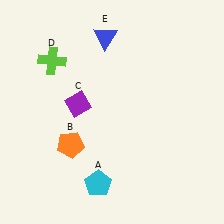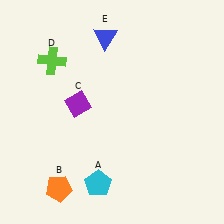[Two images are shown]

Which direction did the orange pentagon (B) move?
The orange pentagon (B) moved down.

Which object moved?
The orange pentagon (B) moved down.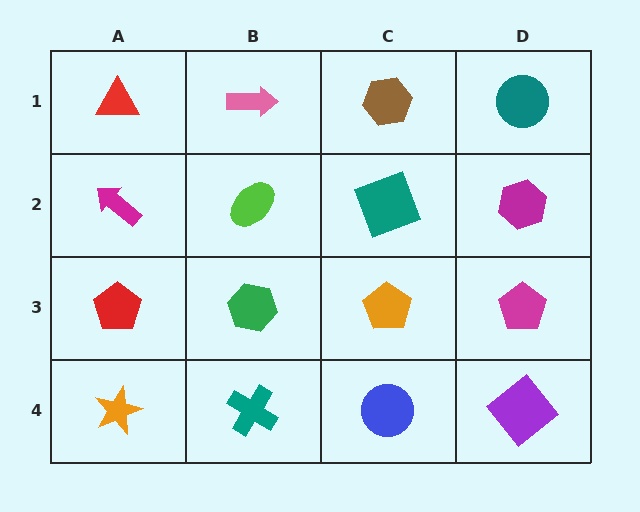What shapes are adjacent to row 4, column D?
A magenta pentagon (row 3, column D), a blue circle (row 4, column C).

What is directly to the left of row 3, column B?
A red pentagon.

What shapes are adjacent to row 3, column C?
A teal square (row 2, column C), a blue circle (row 4, column C), a green hexagon (row 3, column B), a magenta pentagon (row 3, column D).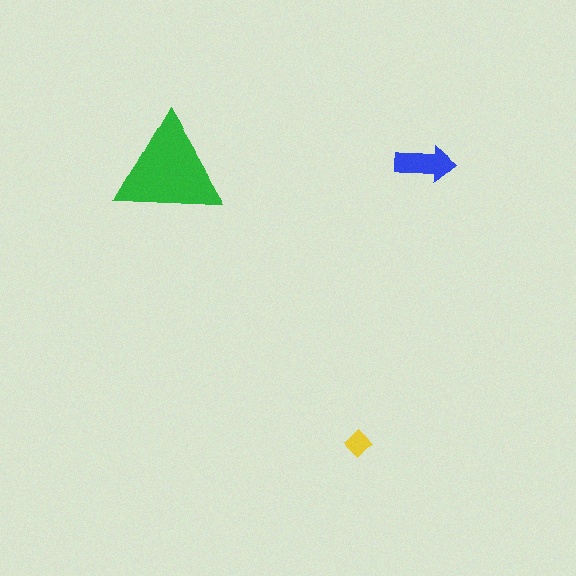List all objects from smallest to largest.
The yellow diamond, the blue arrow, the green triangle.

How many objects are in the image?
There are 3 objects in the image.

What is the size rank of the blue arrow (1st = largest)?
2nd.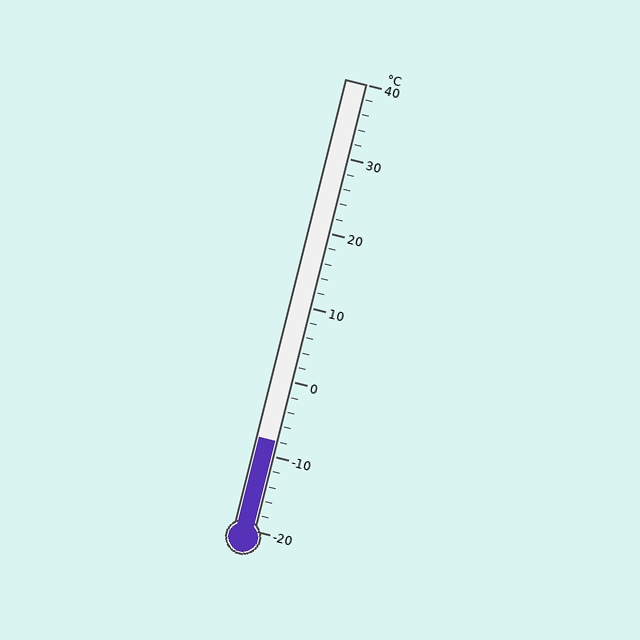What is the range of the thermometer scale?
The thermometer scale ranges from -20°C to 40°C.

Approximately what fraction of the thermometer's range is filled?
The thermometer is filled to approximately 20% of its range.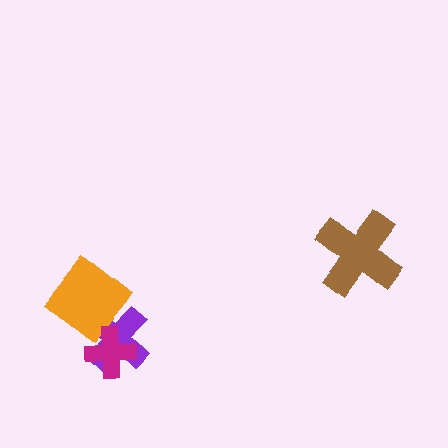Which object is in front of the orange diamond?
The magenta cross is in front of the orange diamond.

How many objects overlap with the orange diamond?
2 objects overlap with the orange diamond.